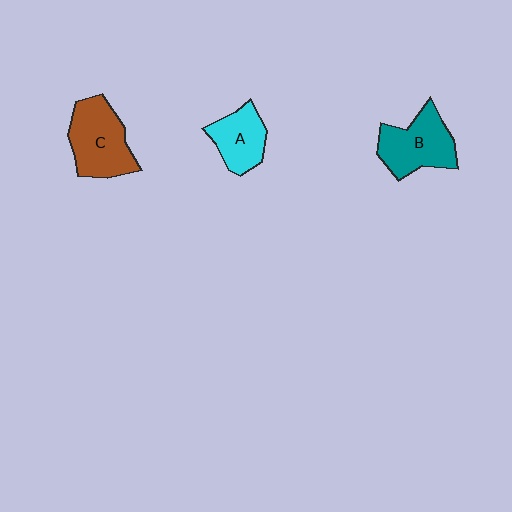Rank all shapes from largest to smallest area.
From largest to smallest: C (brown), B (teal), A (cyan).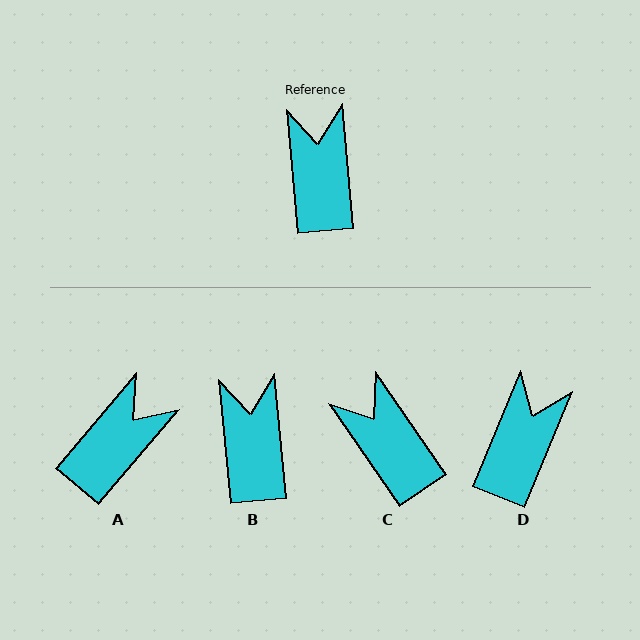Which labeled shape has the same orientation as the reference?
B.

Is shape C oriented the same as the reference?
No, it is off by about 29 degrees.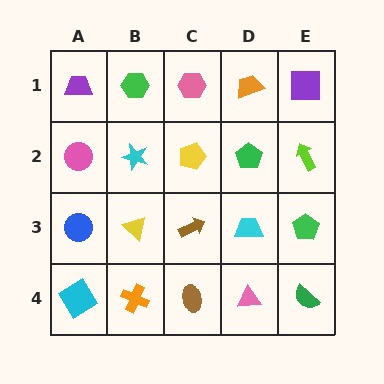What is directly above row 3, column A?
A pink circle.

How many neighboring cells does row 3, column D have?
4.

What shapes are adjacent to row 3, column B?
A cyan star (row 2, column B), an orange cross (row 4, column B), a blue circle (row 3, column A), a brown arrow (row 3, column C).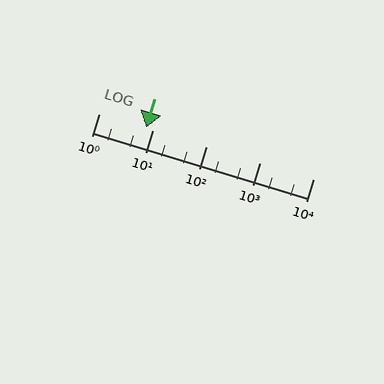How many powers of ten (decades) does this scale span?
The scale spans 4 decades, from 1 to 10000.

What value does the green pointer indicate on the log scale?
The pointer indicates approximately 7.6.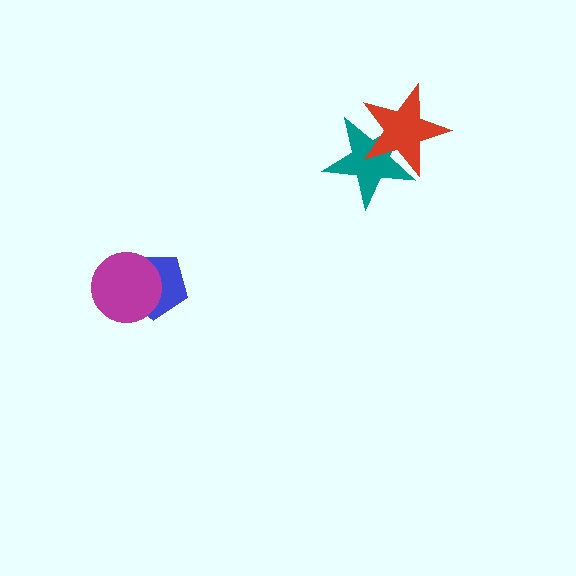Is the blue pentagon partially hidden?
Yes, it is partially covered by another shape.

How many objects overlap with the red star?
1 object overlaps with the red star.